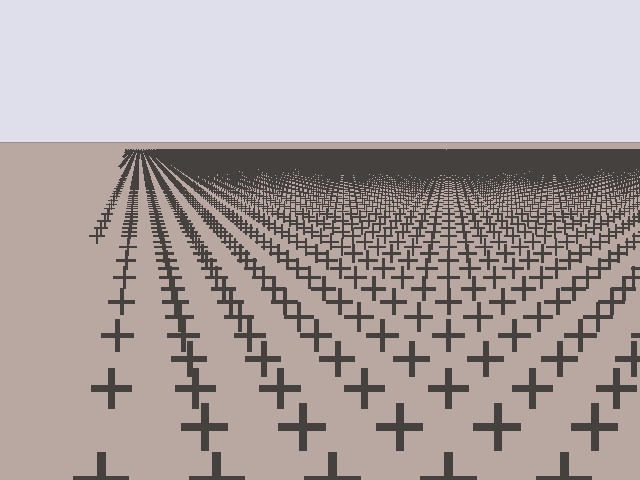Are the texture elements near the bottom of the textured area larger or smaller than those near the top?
Larger. Near the bottom, elements are closer to the viewer and appear at a bigger on-screen size.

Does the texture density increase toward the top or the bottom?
Density increases toward the top.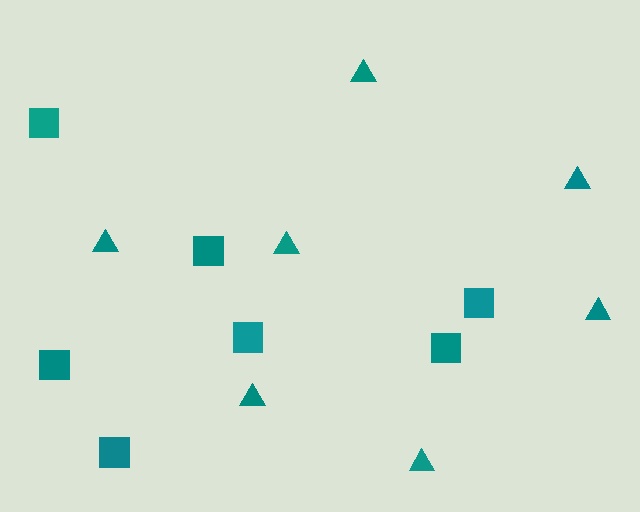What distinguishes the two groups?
There are 2 groups: one group of triangles (7) and one group of squares (7).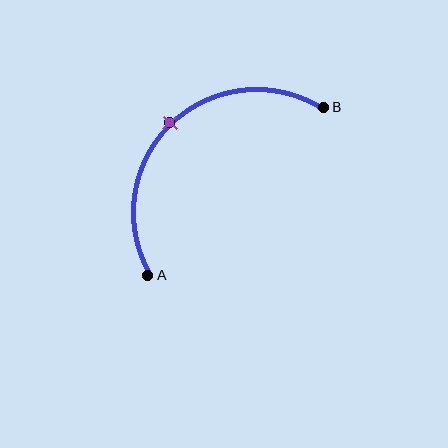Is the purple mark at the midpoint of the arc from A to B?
Yes. The purple mark lies on the arc at equal arc-length from both A and B — it is the arc midpoint.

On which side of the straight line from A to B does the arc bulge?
The arc bulges above and to the left of the straight line connecting A and B.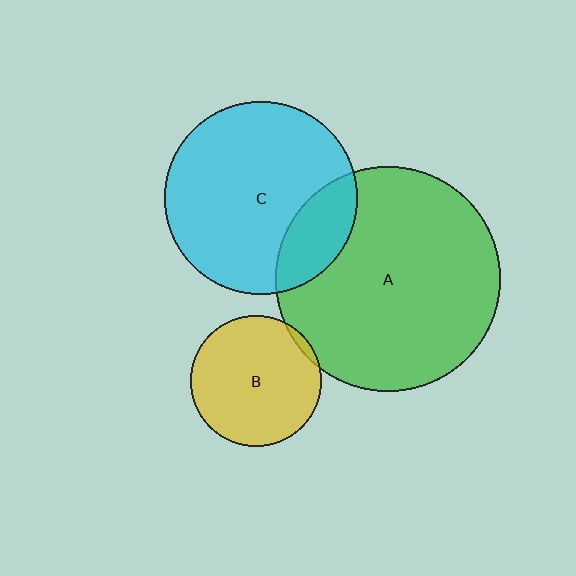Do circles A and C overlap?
Yes.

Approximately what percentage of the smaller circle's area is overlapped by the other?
Approximately 20%.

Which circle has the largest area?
Circle A (green).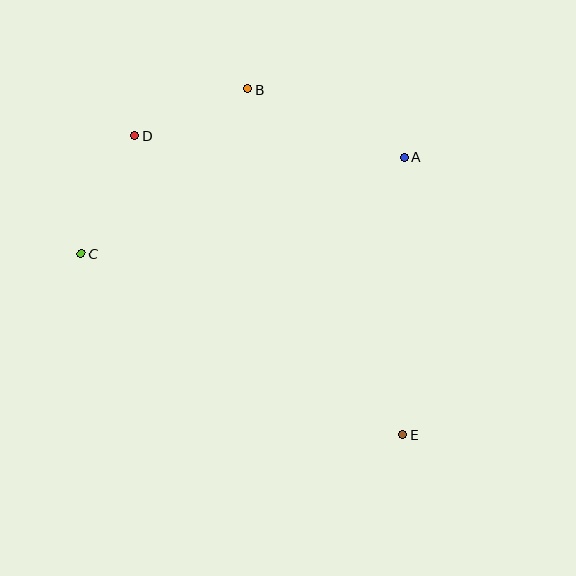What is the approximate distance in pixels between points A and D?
The distance between A and D is approximately 270 pixels.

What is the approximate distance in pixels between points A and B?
The distance between A and B is approximately 171 pixels.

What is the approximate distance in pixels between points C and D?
The distance between C and D is approximately 130 pixels.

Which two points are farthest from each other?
Points D and E are farthest from each other.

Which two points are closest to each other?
Points B and D are closest to each other.